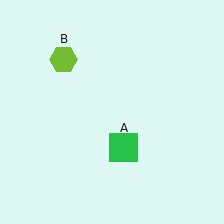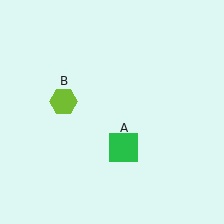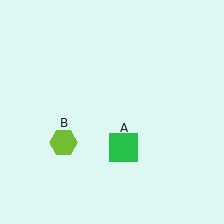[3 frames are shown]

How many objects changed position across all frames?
1 object changed position: lime hexagon (object B).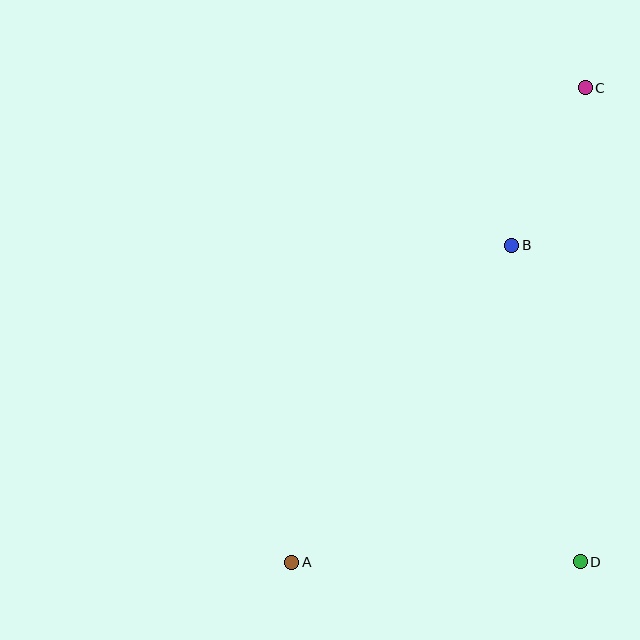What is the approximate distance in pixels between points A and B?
The distance between A and B is approximately 386 pixels.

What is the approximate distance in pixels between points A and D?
The distance between A and D is approximately 288 pixels.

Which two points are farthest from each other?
Points A and C are farthest from each other.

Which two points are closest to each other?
Points B and C are closest to each other.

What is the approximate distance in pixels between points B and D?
The distance between B and D is approximately 324 pixels.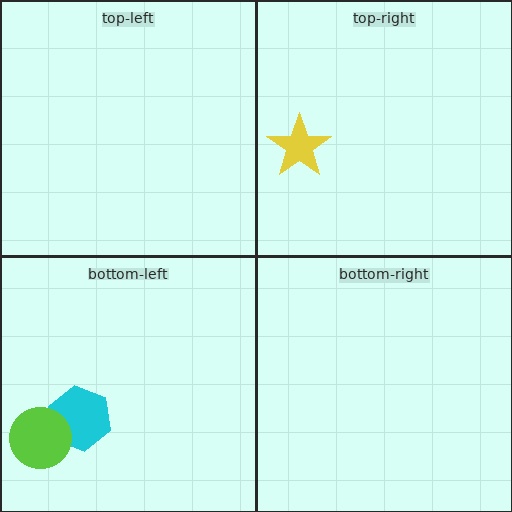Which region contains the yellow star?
The top-right region.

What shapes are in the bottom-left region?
The cyan hexagon, the lime circle.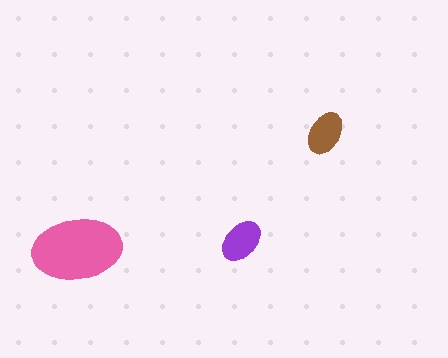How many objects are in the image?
There are 3 objects in the image.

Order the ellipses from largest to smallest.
the pink one, the purple one, the brown one.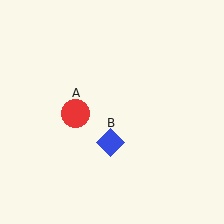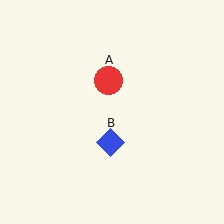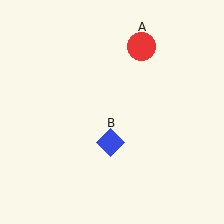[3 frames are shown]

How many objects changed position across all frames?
1 object changed position: red circle (object A).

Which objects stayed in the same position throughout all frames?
Blue diamond (object B) remained stationary.